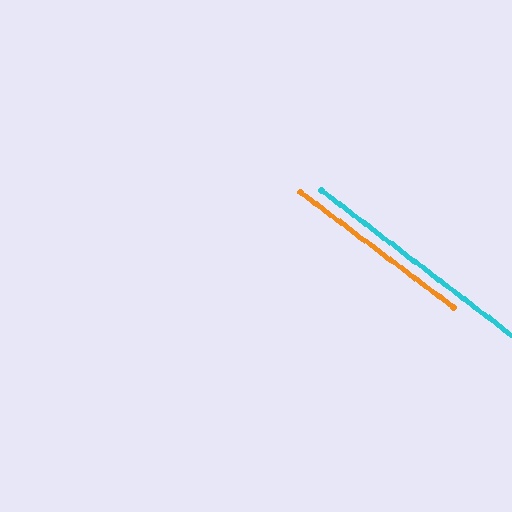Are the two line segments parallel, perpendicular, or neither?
Parallel — their directions differ by only 0.2°.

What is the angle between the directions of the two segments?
Approximately 0 degrees.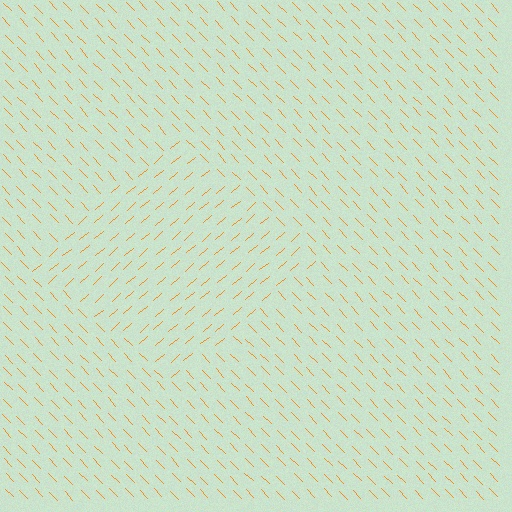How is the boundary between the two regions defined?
The boundary is defined purely by a change in line orientation (approximately 87 degrees difference). All lines are the same color and thickness.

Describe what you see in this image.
The image is filled with small orange line segments. A diamond region in the image has lines oriented differently from the surrounding lines, creating a visible texture boundary.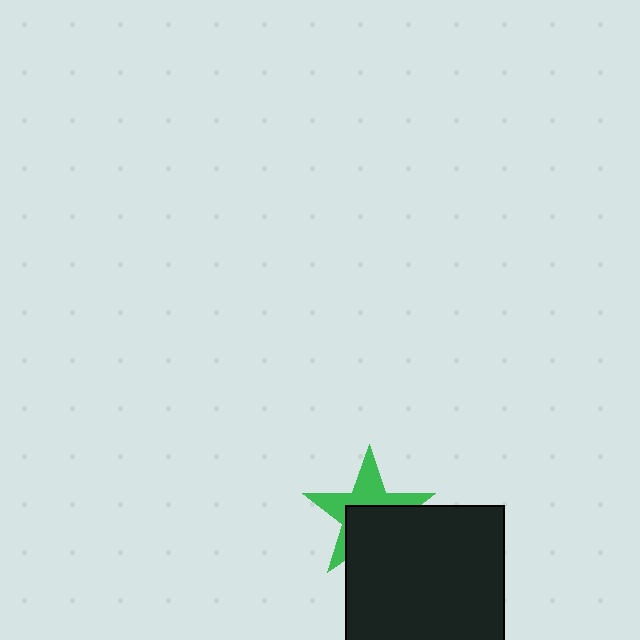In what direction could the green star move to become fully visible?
The green star could move up. That would shift it out from behind the black rectangle entirely.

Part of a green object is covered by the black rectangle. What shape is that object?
It is a star.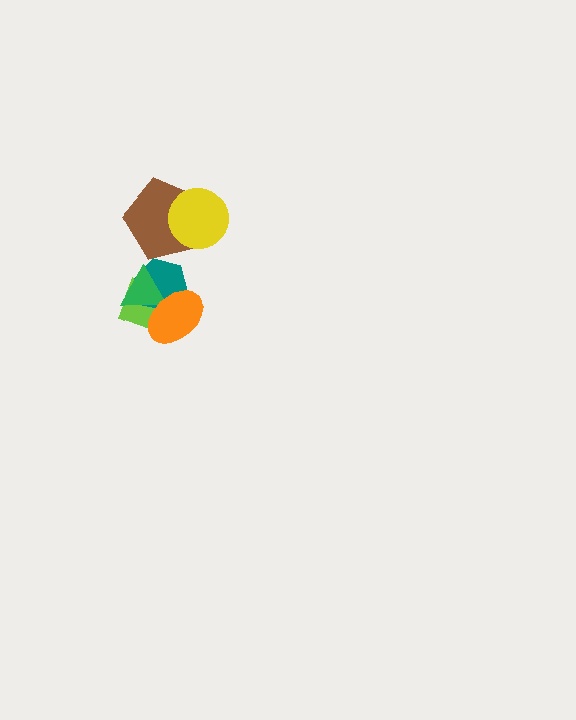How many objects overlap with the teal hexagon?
3 objects overlap with the teal hexagon.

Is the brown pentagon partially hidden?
Yes, it is partially covered by another shape.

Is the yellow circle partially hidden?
No, no other shape covers it.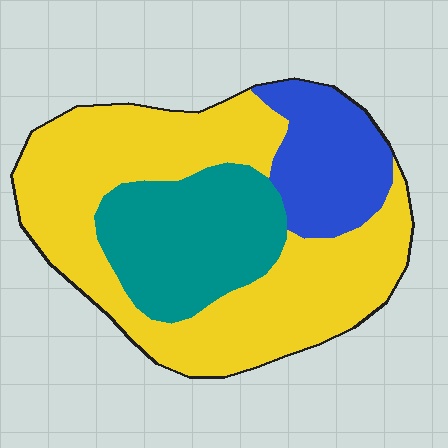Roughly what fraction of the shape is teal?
Teal takes up about one quarter (1/4) of the shape.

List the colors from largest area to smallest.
From largest to smallest: yellow, teal, blue.